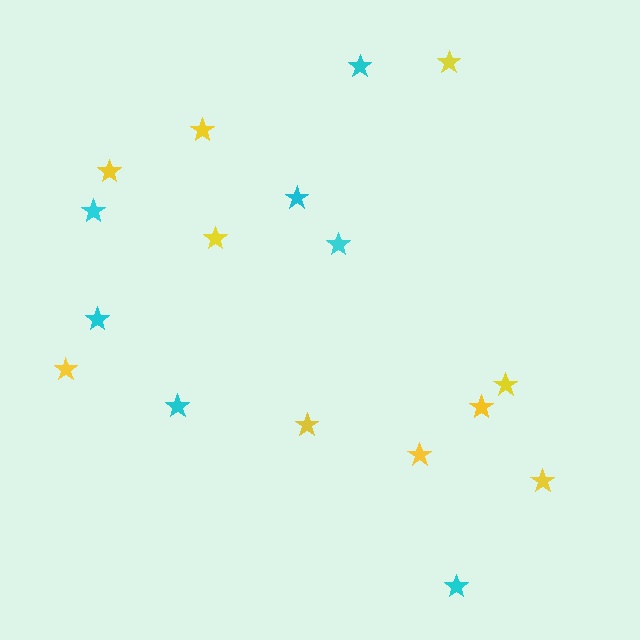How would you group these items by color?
There are 2 groups: one group of yellow stars (10) and one group of cyan stars (7).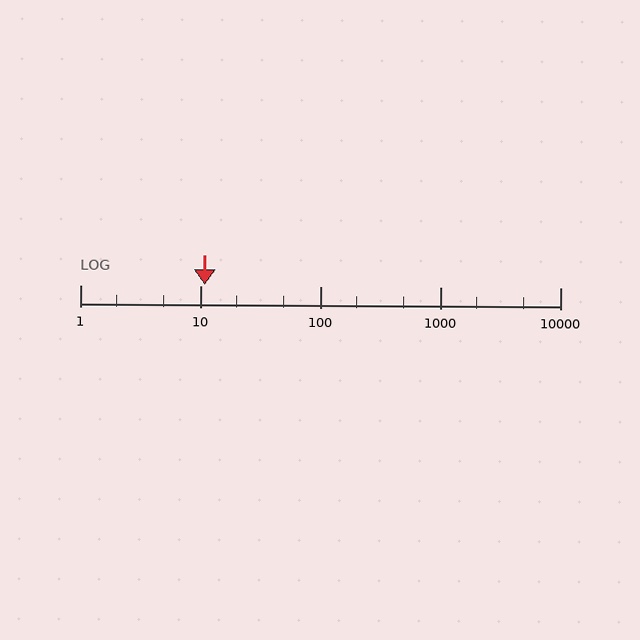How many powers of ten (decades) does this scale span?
The scale spans 4 decades, from 1 to 10000.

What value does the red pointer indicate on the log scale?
The pointer indicates approximately 11.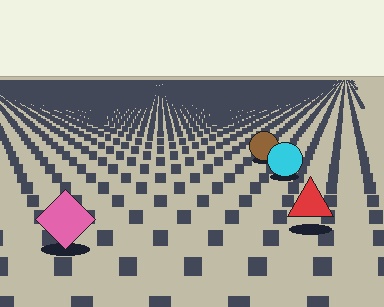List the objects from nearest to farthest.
From nearest to farthest: the pink diamond, the red triangle, the cyan circle, the brown circle.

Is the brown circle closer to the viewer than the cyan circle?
No. The cyan circle is closer — you can tell from the texture gradient: the ground texture is coarser near it.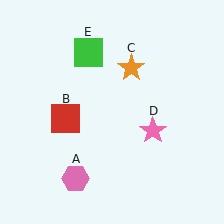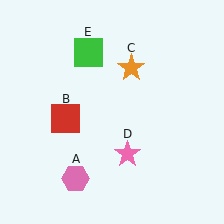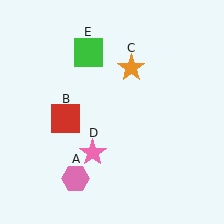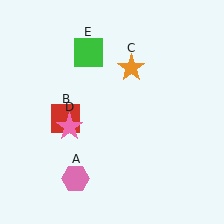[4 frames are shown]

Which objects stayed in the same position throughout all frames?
Pink hexagon (object A) and red square (object B) and orange star (object C) and green square (object E) remained stationary.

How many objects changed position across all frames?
1 object changed position: pink star (object D).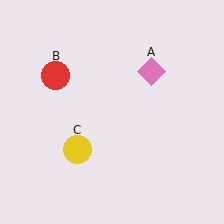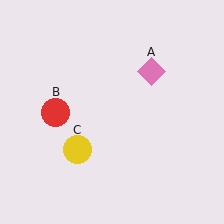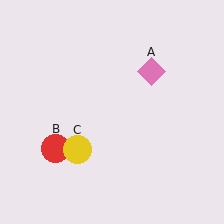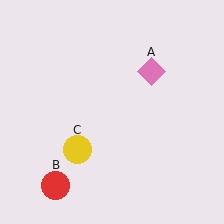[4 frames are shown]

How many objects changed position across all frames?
1 object changed position: red circle (object B).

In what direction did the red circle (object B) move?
The red circle (object B) moved down.